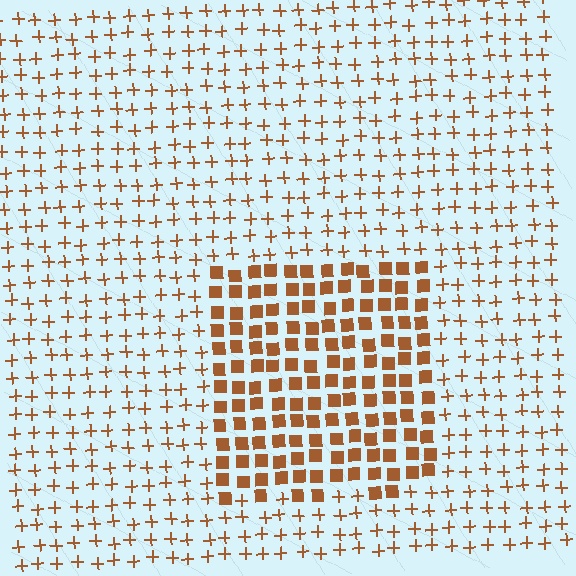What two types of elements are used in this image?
The image uses squares inside the rectangle region and plus signs outside it.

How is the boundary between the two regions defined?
The boundary is defined by a change in element shape: squares inside vs. plus signs outside. All elements share the same color and spacing.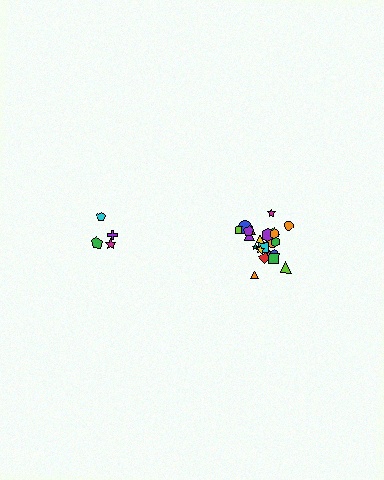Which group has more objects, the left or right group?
The right group.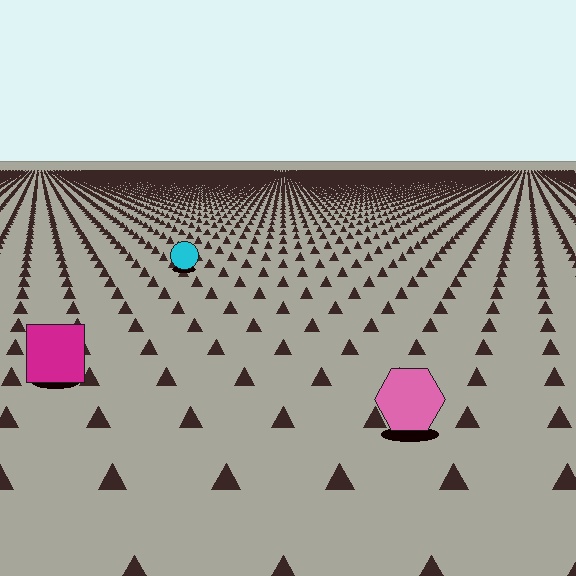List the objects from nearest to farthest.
From nearest to farthest: the pink hexagon, the magenta square, the cyan circle.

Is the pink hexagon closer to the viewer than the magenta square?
Yes. The pink hexagon is closer — you can tell from the texture gradient: the ground texture is coarser near it.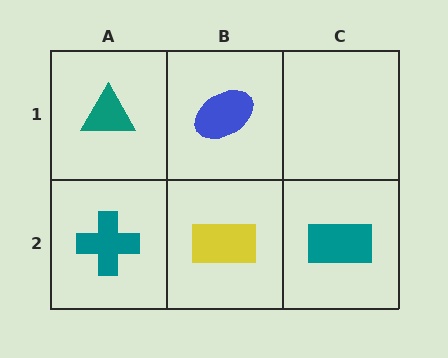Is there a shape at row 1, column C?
No, that cell is empty.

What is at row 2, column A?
A teal cross.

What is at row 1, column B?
A blue ellipse.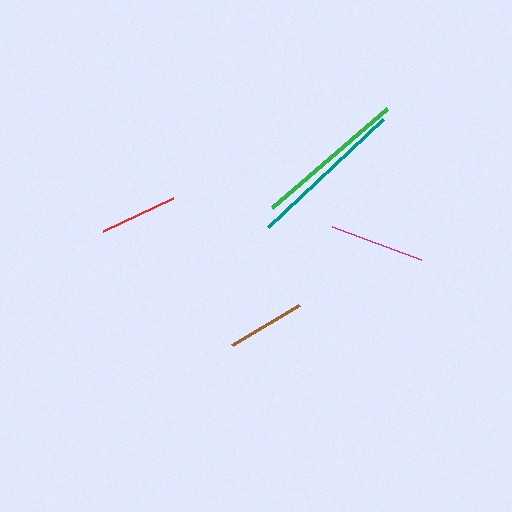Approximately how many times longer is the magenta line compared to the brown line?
The magenta line is approximately 1.2 times the length of the brown line.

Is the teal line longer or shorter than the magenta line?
The teal line is longer than the magenta line.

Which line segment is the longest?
The teal line is the longest at approximately 158 pixels.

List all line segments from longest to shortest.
From longest to shortest: teal, green, magenta, brown, red.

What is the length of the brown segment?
The brown segment is approximately 78 pixels long.